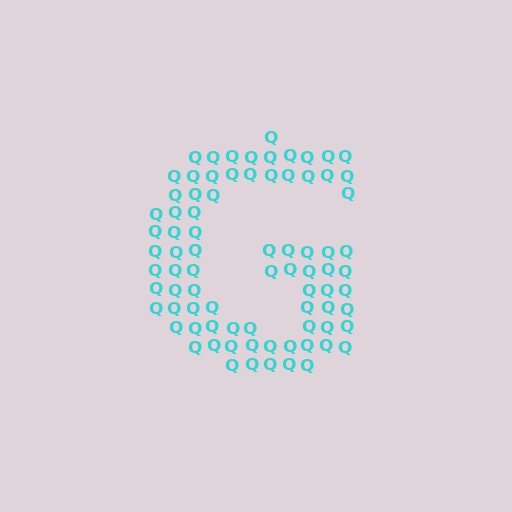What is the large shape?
The large shape is the letter G.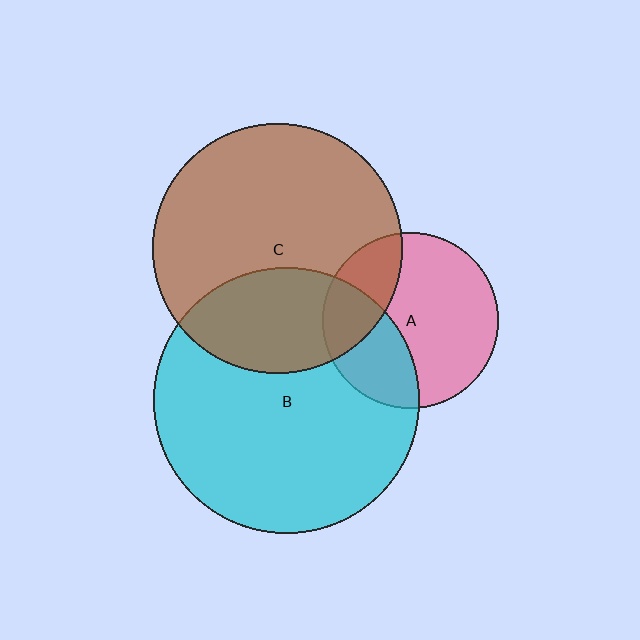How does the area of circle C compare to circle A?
Approximately 2.0 times.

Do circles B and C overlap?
Yes.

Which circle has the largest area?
Circle B (cyan).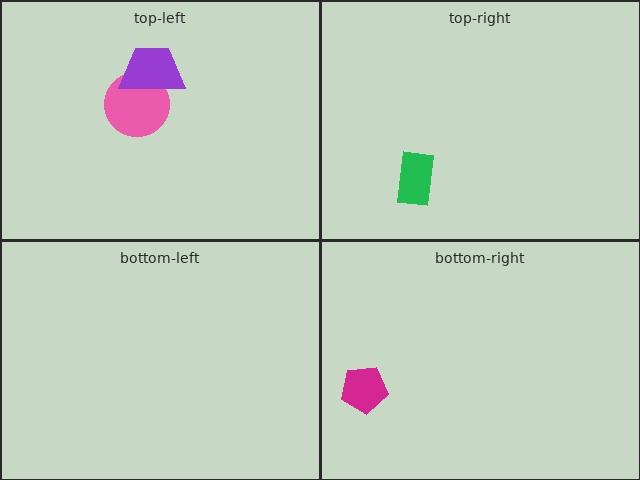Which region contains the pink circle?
The top-left region.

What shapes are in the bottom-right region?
The magenta pentagon.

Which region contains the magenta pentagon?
The bottom-right region.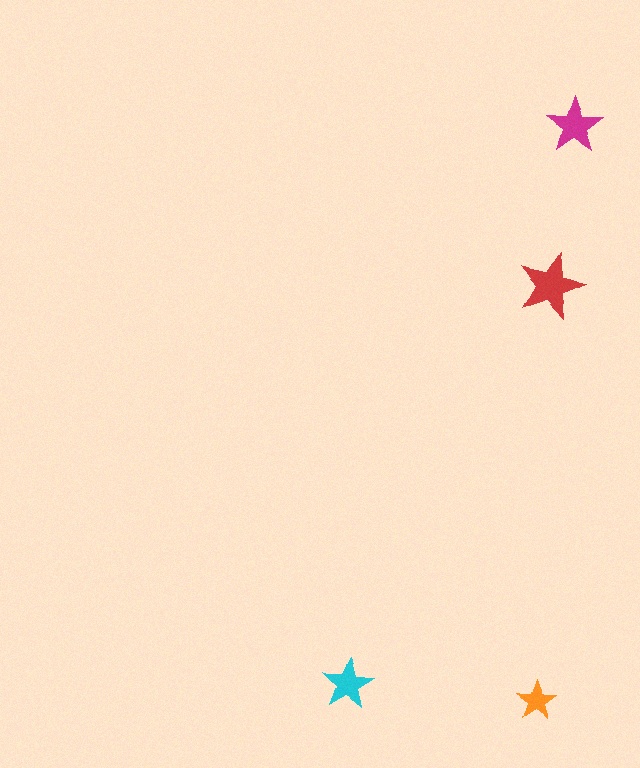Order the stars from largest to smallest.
the red one, the magenta one, the cyan one, the orange one.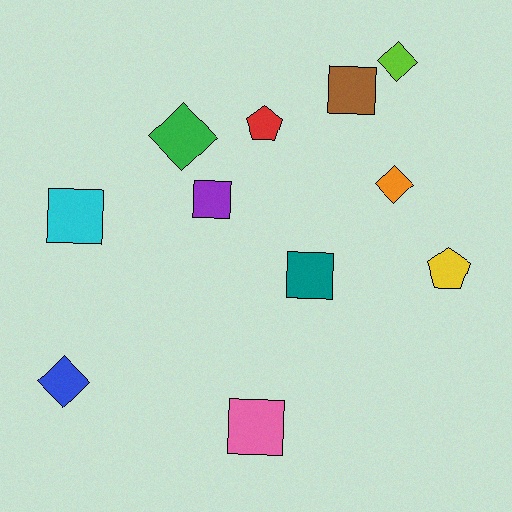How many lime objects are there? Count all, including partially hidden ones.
There is 1 lime object.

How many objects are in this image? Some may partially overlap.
There are 11 objects.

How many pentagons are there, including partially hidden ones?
There are 2 pentagons.